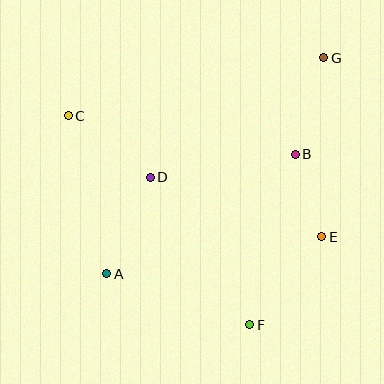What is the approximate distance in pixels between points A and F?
The distance between A and F is approximately 152 pixels.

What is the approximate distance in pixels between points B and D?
The distance between B and D is approximately 147 pixels.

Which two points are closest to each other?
Points B and E are closest to each other.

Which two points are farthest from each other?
Points A and G are farthest from each other.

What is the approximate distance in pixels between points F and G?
The distance between F and G is approximately 277 pixels.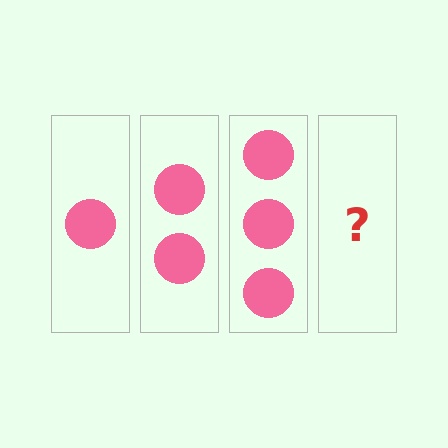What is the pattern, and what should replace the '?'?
The pattern is that each step adds one more circle. The '?' should be 4 circles.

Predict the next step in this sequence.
The next step is 4 circles.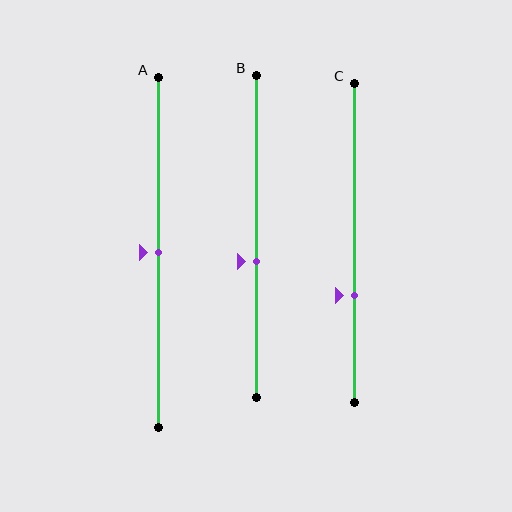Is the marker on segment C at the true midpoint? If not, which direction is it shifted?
No, the marker on segment C is shifted downward by about 16% of the segment length.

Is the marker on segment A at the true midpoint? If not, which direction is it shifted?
Yes, the marker on segment A is at the true midpoint.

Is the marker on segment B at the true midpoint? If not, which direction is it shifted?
No, the marker on segment B is shifted downward by about 8% of the segment length.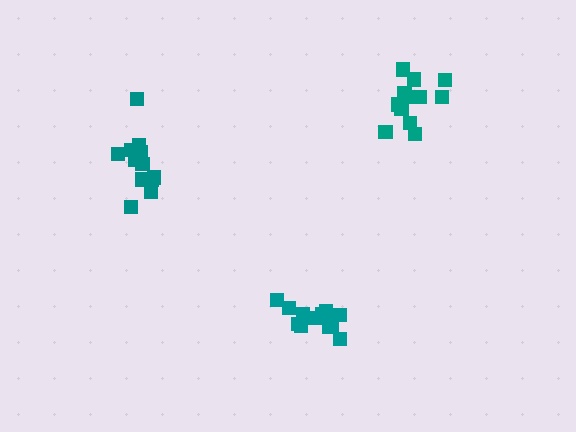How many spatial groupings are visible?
There are 3 spatial groupings.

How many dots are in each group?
Group 1: 13 dots, Group 2: 12 dots, Group 3: 12 dots (37 total).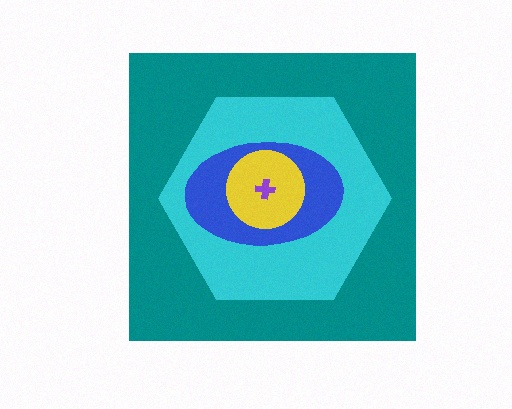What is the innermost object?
The purple cross.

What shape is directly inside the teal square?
The cyan hexagon.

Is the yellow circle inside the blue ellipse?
Yes.